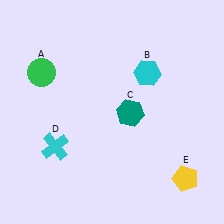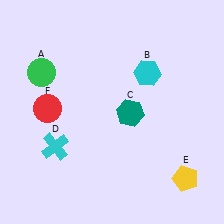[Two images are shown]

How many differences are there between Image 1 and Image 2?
There is 1 difference between the two images.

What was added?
A red circle (F) was added in Image 2.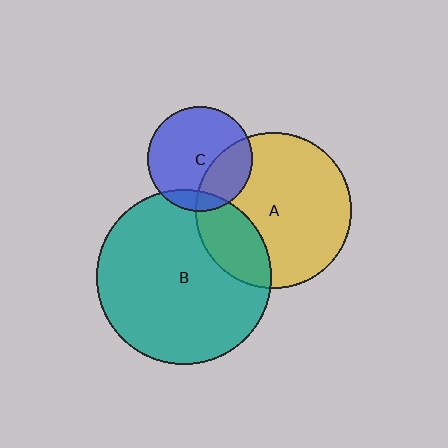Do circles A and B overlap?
Yes.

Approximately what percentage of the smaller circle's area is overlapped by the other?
Approximately 25%.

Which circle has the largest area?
Circle B (teal).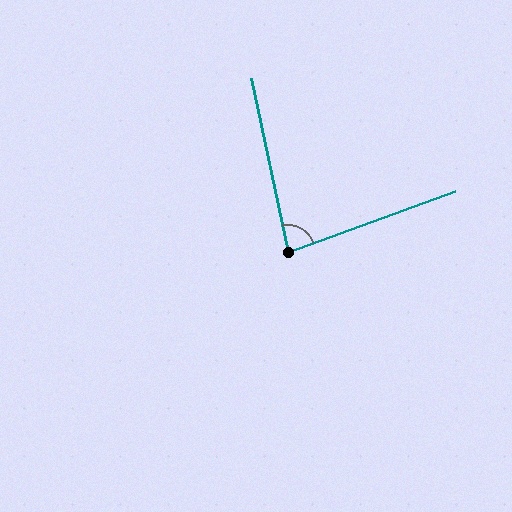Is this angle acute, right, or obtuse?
It is acute.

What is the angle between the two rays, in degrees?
Approximately 82 degrees.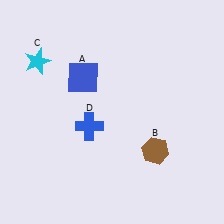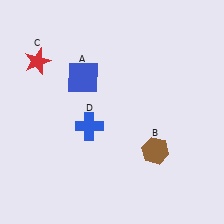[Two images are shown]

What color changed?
The star (C) changed from cyan in Image 1 to red in Image 2.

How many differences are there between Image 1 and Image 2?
There is 1 difference between the two images.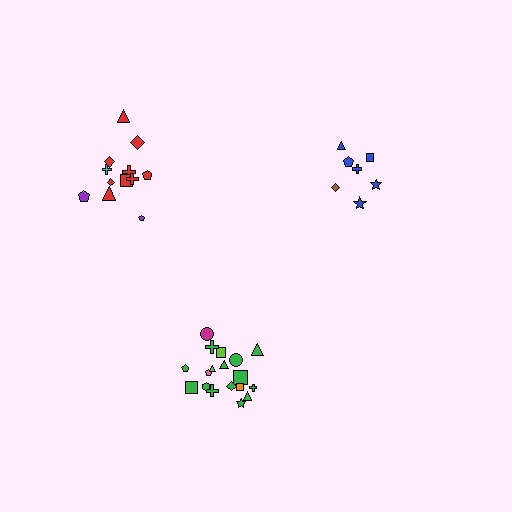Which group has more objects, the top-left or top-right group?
The top-left group.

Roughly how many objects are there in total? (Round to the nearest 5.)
Roughly 35 objects in total.